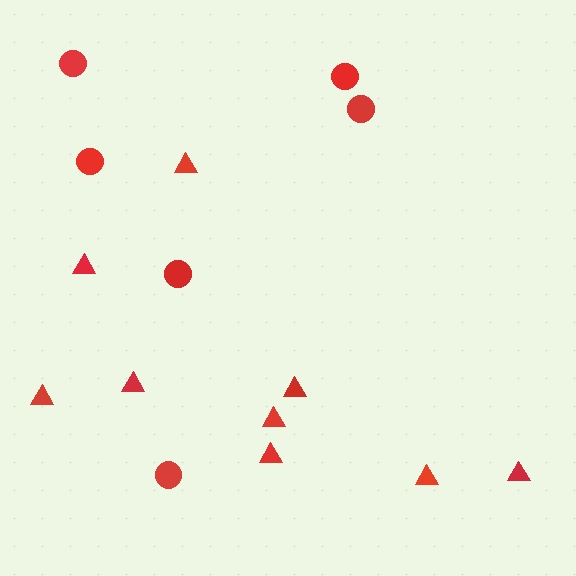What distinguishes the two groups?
There are 2 groups: one group of circles (6) and one group of triangles (9).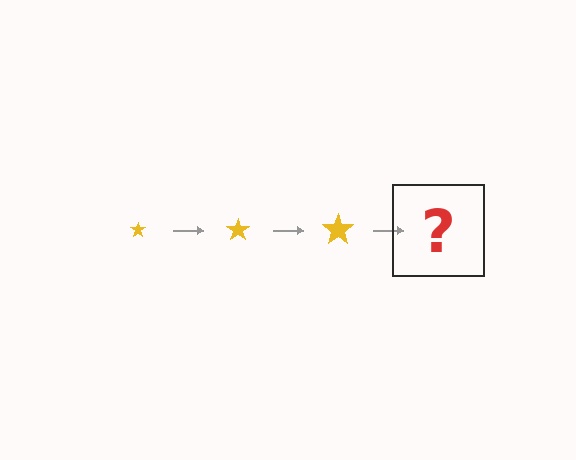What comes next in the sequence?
The next element should be a yellow star, larger than the previous one.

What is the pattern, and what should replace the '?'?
The pattern is that the star gets progressively larger each step. The '?' should be a yellow star, larger than the previous one.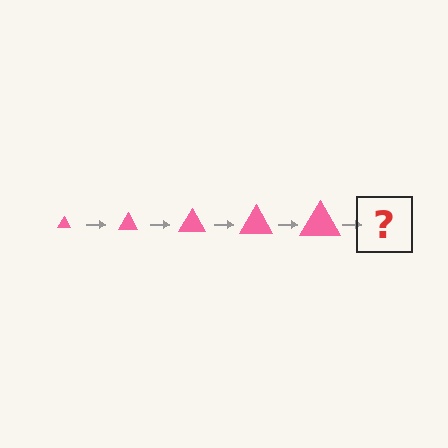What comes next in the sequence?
The next element should be a pink triangle, larger than the previous one.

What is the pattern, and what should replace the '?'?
The pattern is that the triangle gets progressively larger each step. The '?' should be a pink triangle, larger than the previous one.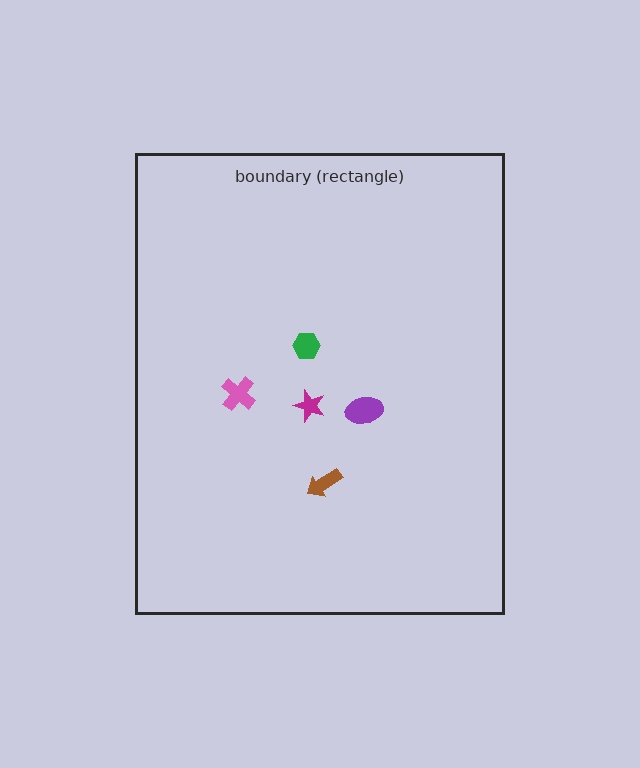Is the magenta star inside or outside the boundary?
Inside.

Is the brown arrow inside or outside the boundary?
Inside.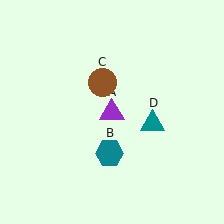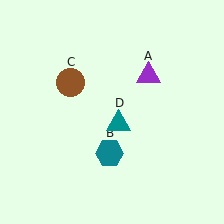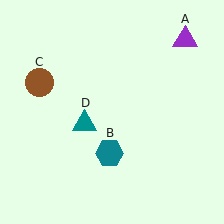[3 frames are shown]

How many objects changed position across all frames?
3 objects changed position: purple triangle (object A), brown circle (object C), teal triangle (object D).